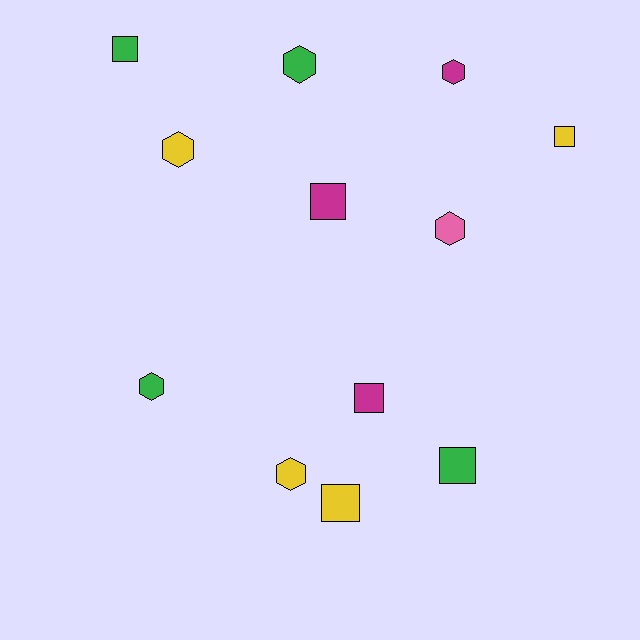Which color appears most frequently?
Yellow, with 4 objects.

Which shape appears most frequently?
Hexagon, with 6 objects.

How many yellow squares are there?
There are 2 yellow squares.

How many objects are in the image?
There are 12 objects.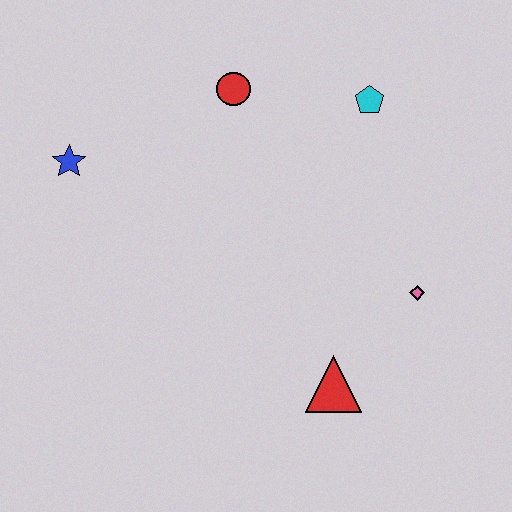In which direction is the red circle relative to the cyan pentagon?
The red circle is to the left of the cyan pentagon.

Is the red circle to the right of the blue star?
Yes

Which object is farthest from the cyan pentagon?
The blue star is farthest from the cyan pentagon.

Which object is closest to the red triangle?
The pink diamond is closest to the red triangle.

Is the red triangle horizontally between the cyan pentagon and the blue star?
Yes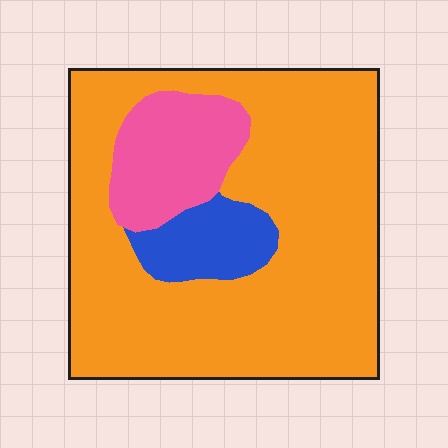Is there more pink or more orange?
Orange.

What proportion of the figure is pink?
Pink takes up about one sixth (1/6) of the figure.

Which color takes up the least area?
Blue, at roughly 10%.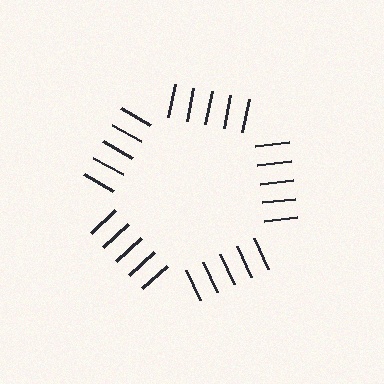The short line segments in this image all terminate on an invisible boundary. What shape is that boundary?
An illusory pentagon — the line segments terminate on its edges but no continuous stroke is drawn.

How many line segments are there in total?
25 — 5 along each of the 5 edges.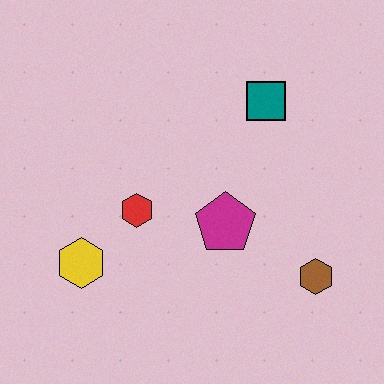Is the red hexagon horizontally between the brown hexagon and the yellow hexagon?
Yes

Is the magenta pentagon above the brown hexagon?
Yes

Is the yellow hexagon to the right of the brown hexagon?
No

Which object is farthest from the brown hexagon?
The yellow hexagon is farthest from the brown hexagon.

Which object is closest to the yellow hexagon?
The red hexagon is closest to the yellow hexagon.